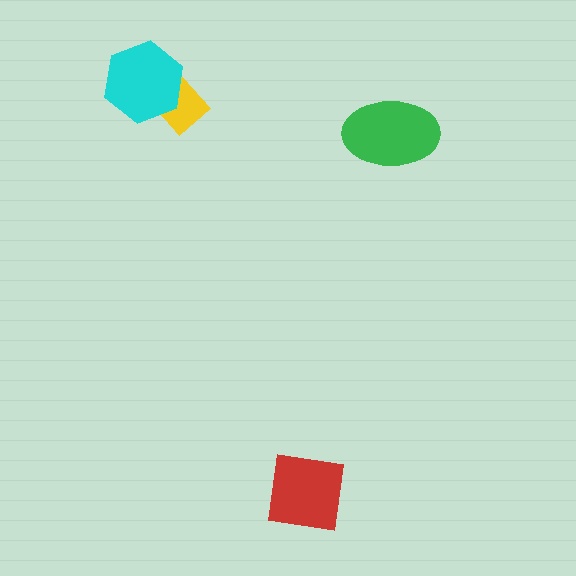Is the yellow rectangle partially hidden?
Yes, it is partially covered by another shape.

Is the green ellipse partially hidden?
No, no other shape covers it.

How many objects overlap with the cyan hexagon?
1 object overlaps with the cyan hexagon.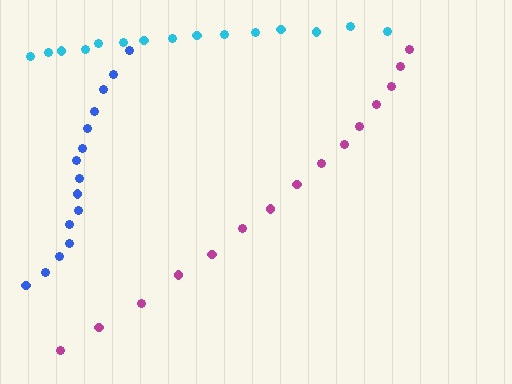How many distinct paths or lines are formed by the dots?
There are 3 distinct paths.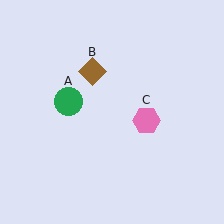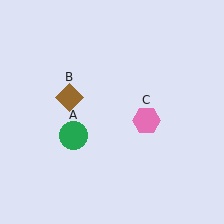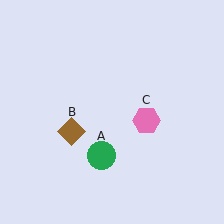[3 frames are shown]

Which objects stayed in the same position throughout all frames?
Pink hexagon (object C) remained stationary.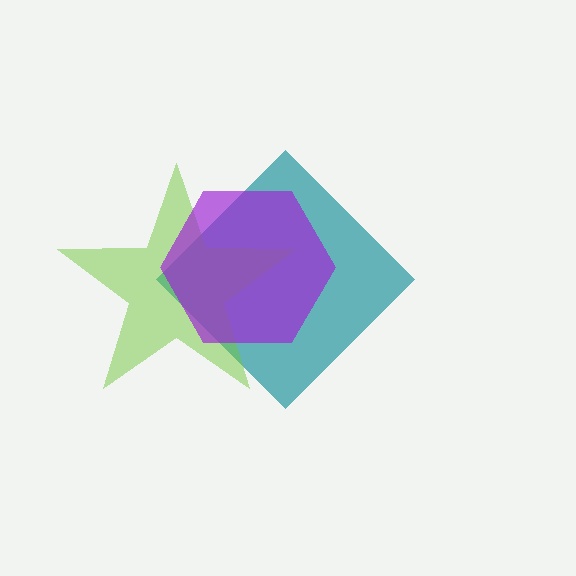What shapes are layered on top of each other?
The layered shapes are: a teal diamond, a lime star, a purple hexagon.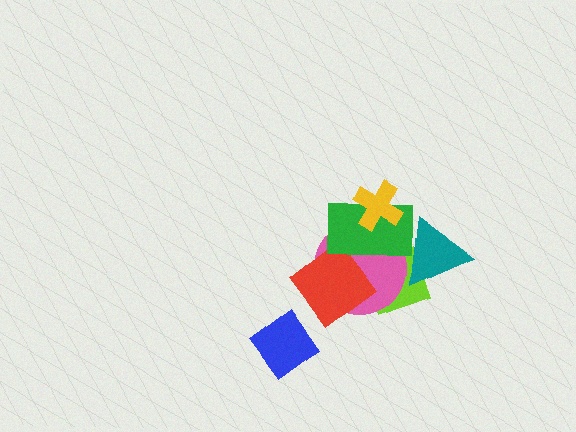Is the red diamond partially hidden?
Yes, it is partially covered by another shape.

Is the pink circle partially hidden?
Yes, it is partially covered by another shape.